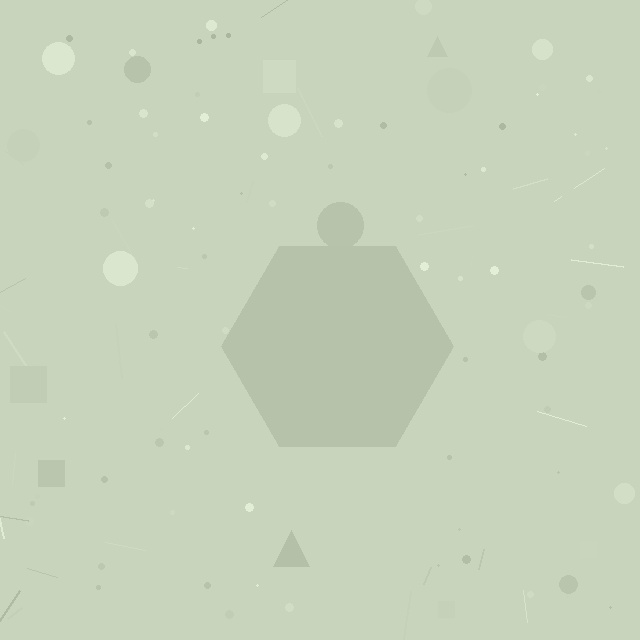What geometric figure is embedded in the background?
A hexagon is embedded in the background.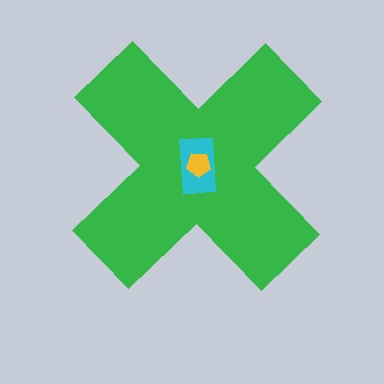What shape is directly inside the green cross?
The cyan rectangle.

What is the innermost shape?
The yellow pentagon.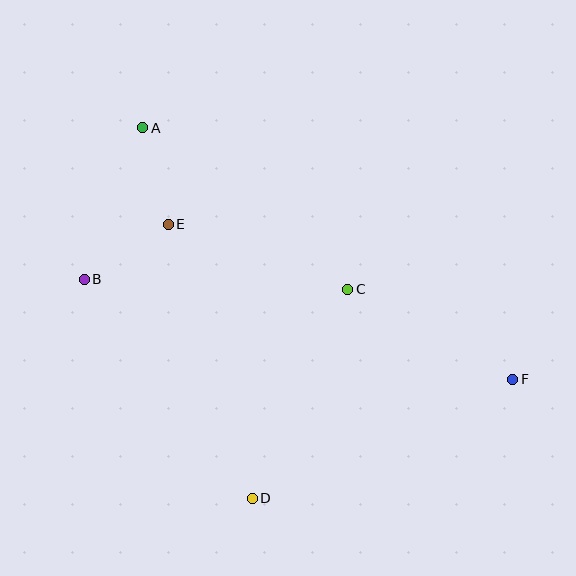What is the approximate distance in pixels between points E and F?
The distance between E and F is approximately 378 pixels.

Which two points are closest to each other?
Points A and E are closest to each other.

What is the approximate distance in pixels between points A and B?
The distance between A and B is approximately 162 pixels.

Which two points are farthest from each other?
Points A and F are farthest from each other.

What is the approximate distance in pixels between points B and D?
The distance between B and D is approximately 276 pixels.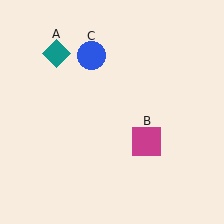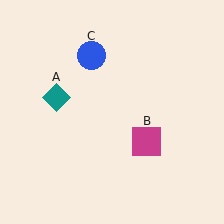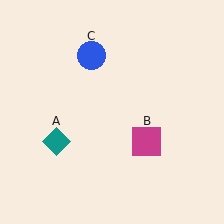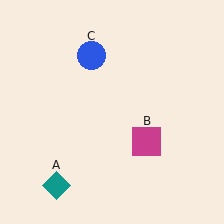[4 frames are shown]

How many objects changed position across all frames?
1 object changed position: teal diamond (object A).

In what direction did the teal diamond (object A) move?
The teal diamond (object A) moved down.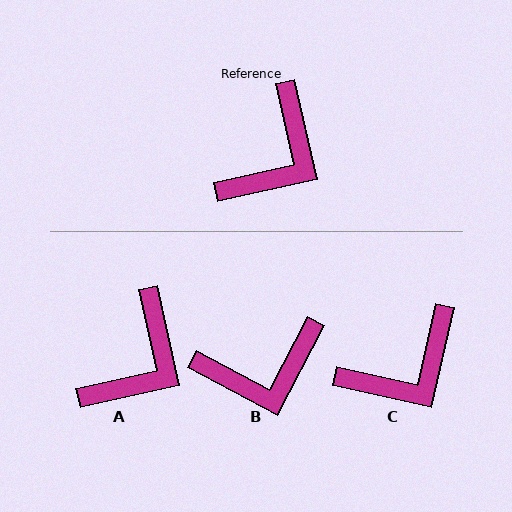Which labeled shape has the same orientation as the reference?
A.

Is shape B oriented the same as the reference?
No, it is off by about 41 degrees.